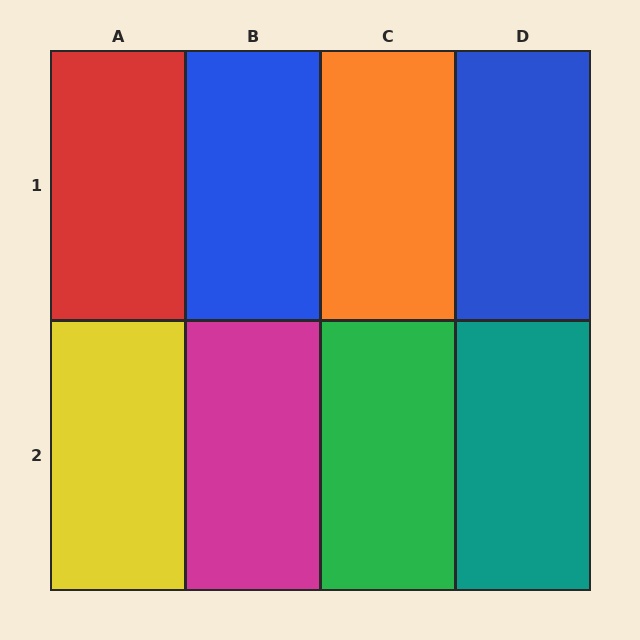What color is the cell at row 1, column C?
Orange.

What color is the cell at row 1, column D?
Blue.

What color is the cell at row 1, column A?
Red.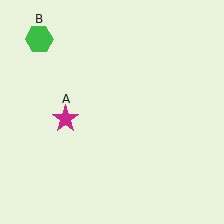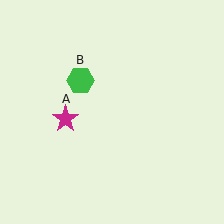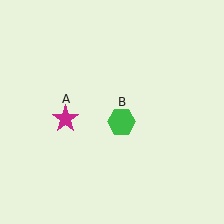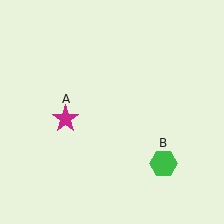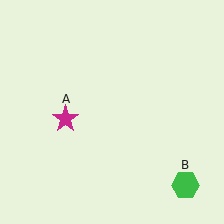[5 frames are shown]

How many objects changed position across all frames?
1 object changed position: green hexagon (object B).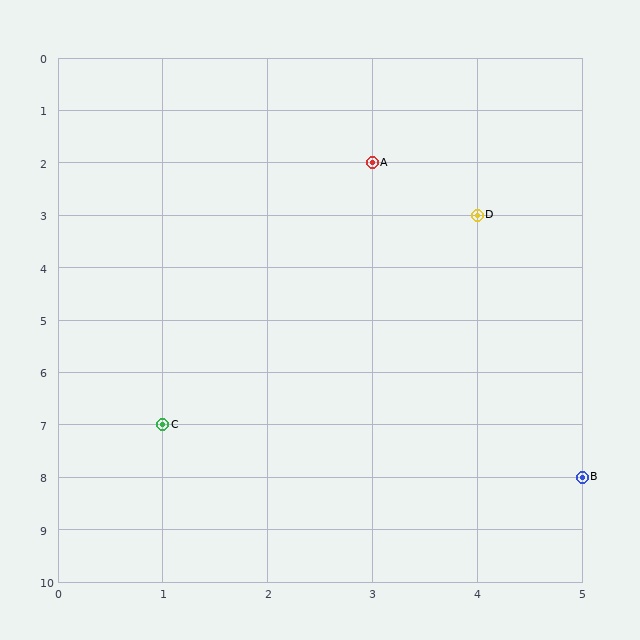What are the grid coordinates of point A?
Point A is at grid coordinates (3, 2).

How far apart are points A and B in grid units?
Points A and B are 2 columns and 6 rows apart (about 6.3 grid units diagonally).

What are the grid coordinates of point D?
Point D is at grid coordinates (4, 3).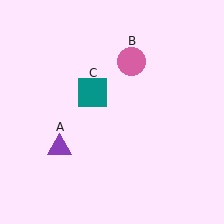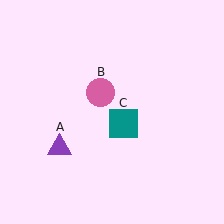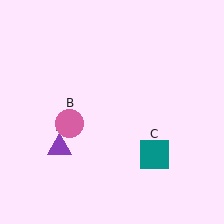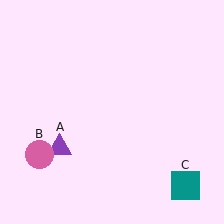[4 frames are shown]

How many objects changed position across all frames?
2 objects changed position: pink circle (object B), teal square (object C).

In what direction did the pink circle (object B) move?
The pink circle (object B) moved down and to the left.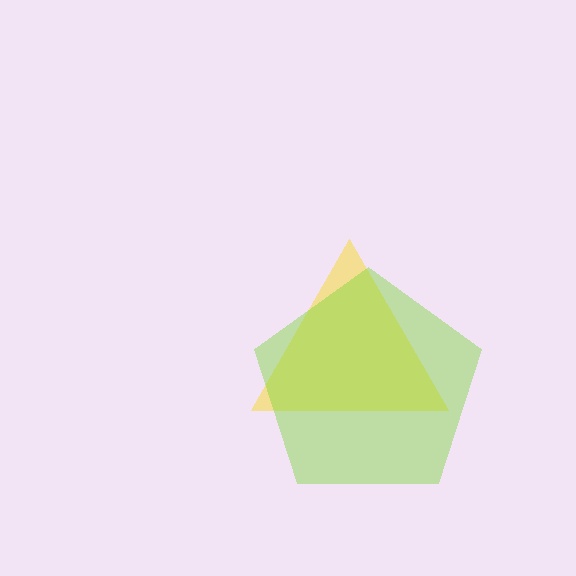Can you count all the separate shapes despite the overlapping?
Yes, there are 2 separate shapes.